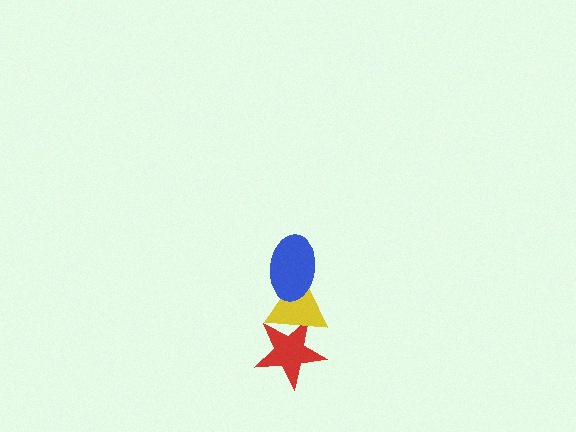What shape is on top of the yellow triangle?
The blue ellipse is on top of the yellow triangle.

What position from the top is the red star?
The red star is 3rd from the top.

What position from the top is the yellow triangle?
The yellow triangle is 2nd from the top.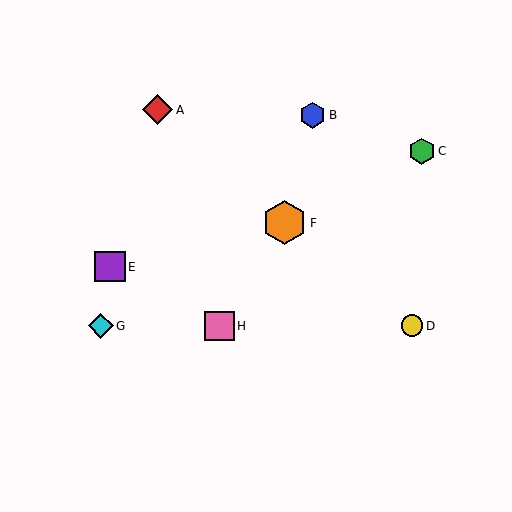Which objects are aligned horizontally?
Objects D, G, H are aligned horizontally.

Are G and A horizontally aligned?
No, G is at y≈326 and A is at y≈110.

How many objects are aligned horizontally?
3 objects (D, G, H) are aligned horizontally.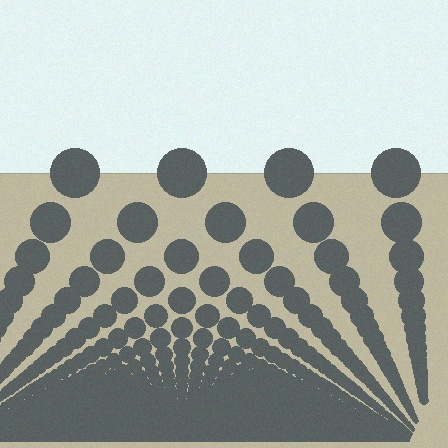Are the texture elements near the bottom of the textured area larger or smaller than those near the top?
Smaller. The gradient is inverted — elements near the bottom are smaller and denser.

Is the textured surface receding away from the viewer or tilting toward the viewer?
The surface appears to tilt toward the viewer. Texture elements get larger and sparser toward the top.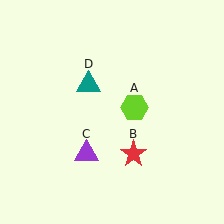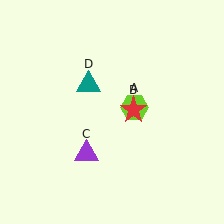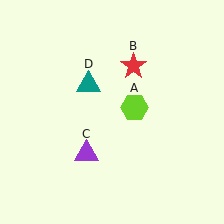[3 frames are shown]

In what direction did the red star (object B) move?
The red star (object B) moved up.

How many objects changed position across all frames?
1 object changed position: red star (object B).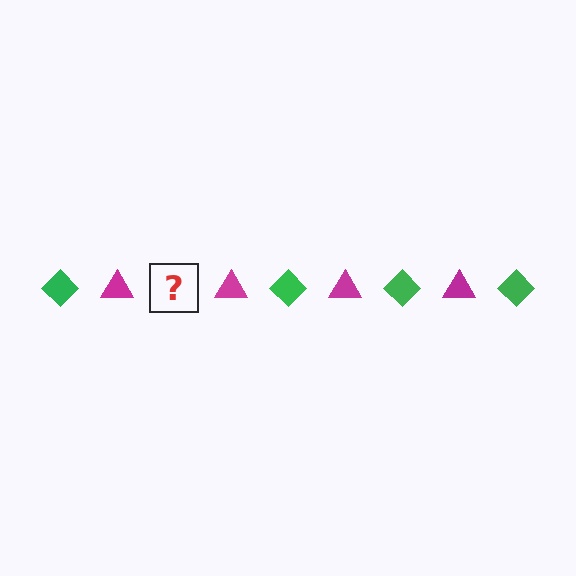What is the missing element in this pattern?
The missing element is a green diamond.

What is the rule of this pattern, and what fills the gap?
The rule is that the pattern alternates between green diamond and magenta triangle. The gap should be filled with a green diamond.